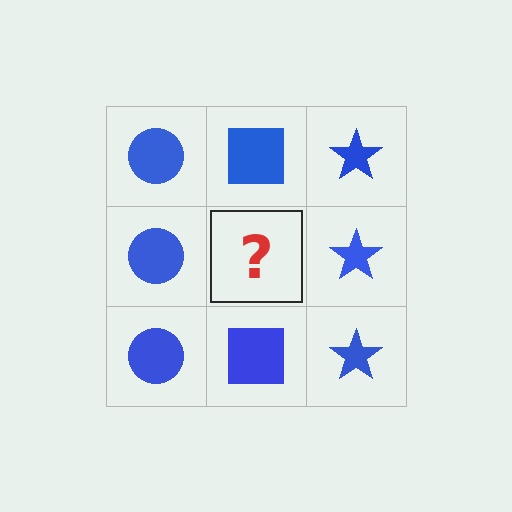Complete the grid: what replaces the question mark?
The question mark should be replaced with a blue square.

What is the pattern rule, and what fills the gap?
The rule is that each column has a consistent shape. The gap should be filled with a blue square.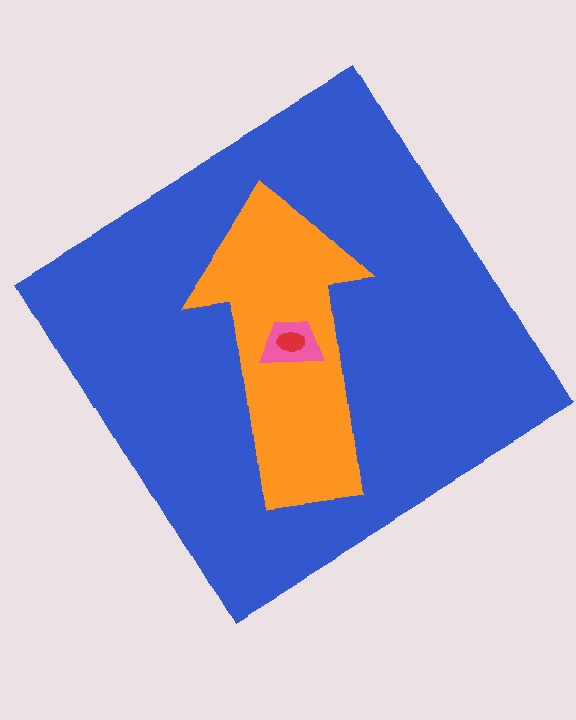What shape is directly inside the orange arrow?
The pink trapezoid.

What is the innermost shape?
The red ellipse.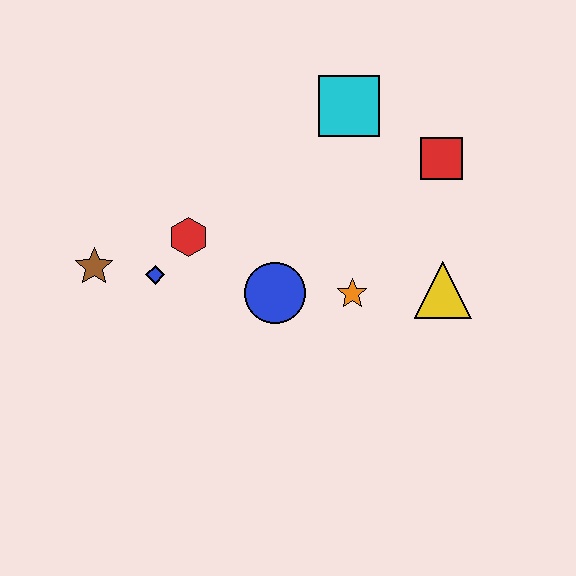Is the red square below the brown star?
No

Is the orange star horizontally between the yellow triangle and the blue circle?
Yes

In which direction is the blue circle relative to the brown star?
The blue circle is to the right of the brown star.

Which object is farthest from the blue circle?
The red square is farthest from the blue circle.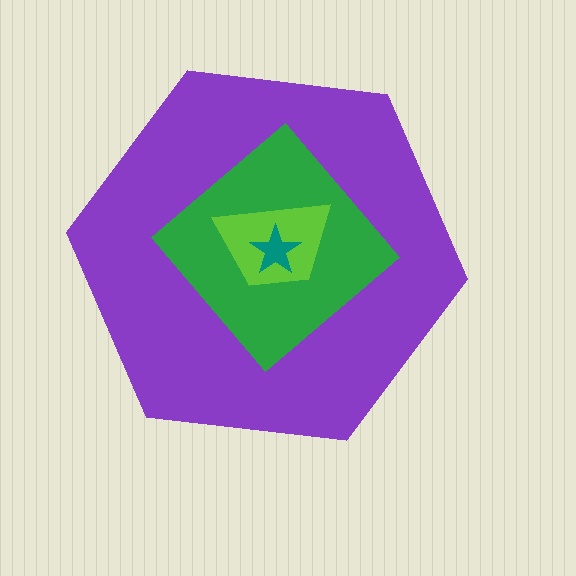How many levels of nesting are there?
4.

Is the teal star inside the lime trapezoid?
Yes.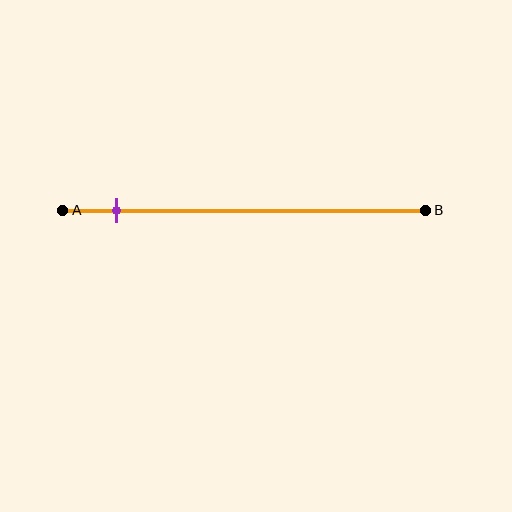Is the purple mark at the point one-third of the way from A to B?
No, the mark is at about 15% from A, not at the 33% one-third point.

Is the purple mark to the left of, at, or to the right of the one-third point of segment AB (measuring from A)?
The purple mark is to the left of the one-third point of segment AB.